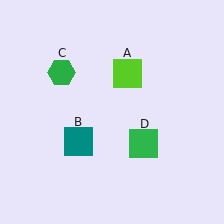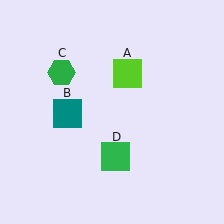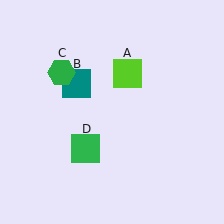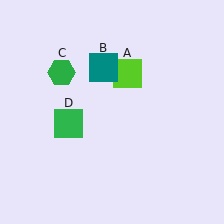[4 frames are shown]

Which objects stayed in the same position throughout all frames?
Lime square (object A) and green hexagon (object C) remained stationary.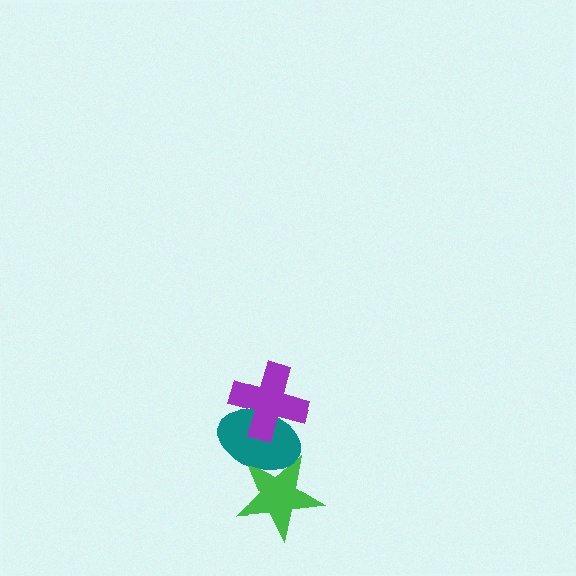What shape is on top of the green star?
The teal ellipse is on top of the green star.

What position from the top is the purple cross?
The purple cross is 1st from the top.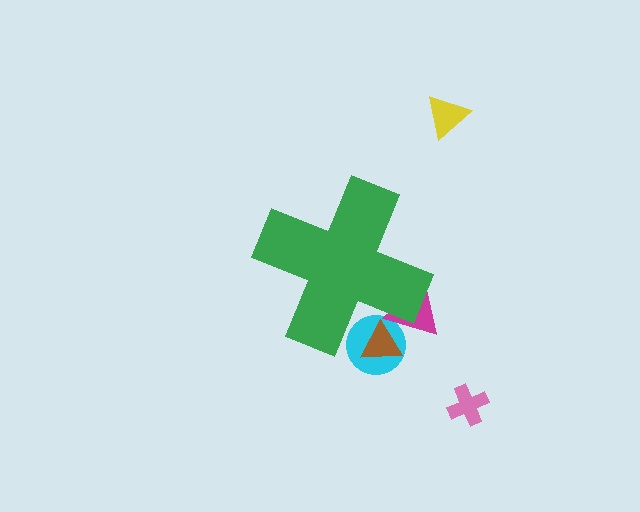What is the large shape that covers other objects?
A green cross.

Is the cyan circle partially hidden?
Yes, the cyan circle is partially hidden behind the green cross.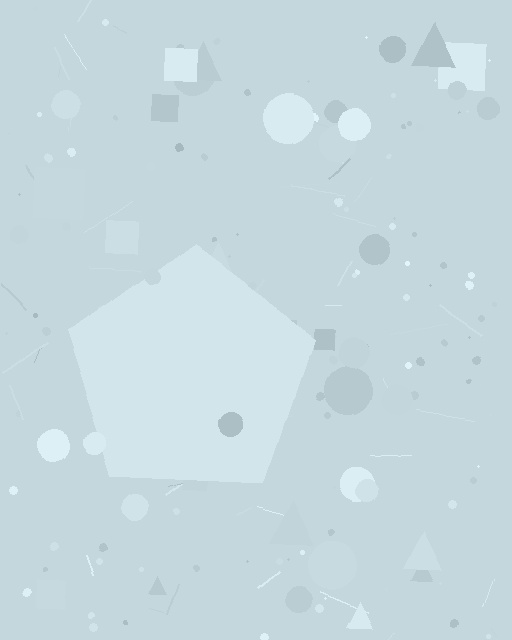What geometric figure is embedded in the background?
A pentagon is embedded in the background.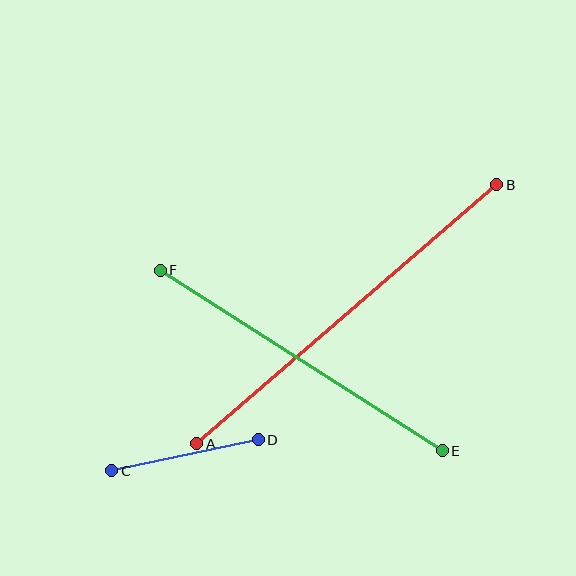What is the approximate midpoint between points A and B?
The midpoint is at approximately (347, 314) pixels.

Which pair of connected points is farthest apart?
Points A and B are farthest apart.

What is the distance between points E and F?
The distance is approximately 335 pixels.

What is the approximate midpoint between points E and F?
The midpoint is at approximately (301, 360) pixels.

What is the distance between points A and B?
The distance is approximately 396 pixels.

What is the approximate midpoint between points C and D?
The midpoint is at approximately (185, 455) pixels.